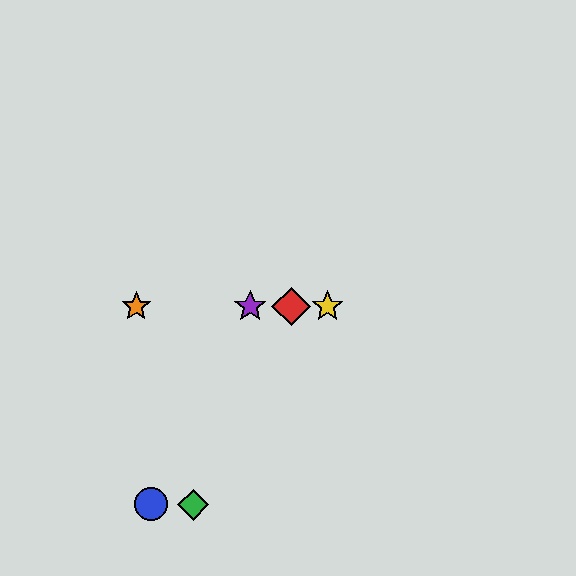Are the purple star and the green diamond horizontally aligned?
No, the purple star is at y≈306 and the green diamond is at y≈505.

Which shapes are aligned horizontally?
The red diamond, the yellow star, the purple star, the orange star are aligned horizontally.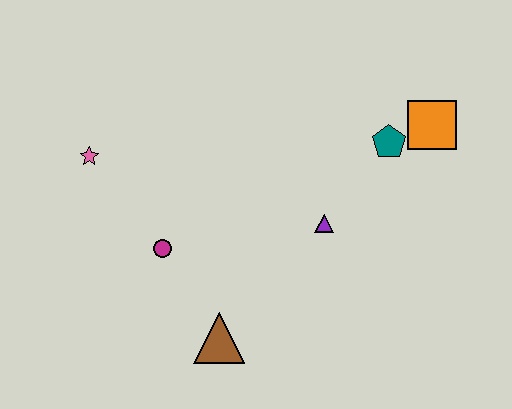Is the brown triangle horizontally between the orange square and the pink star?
Yes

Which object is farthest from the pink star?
The orange square is farthest from the pink star.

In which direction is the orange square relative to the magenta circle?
The orange square is to the right of the magenta circle.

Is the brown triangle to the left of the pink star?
No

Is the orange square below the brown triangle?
No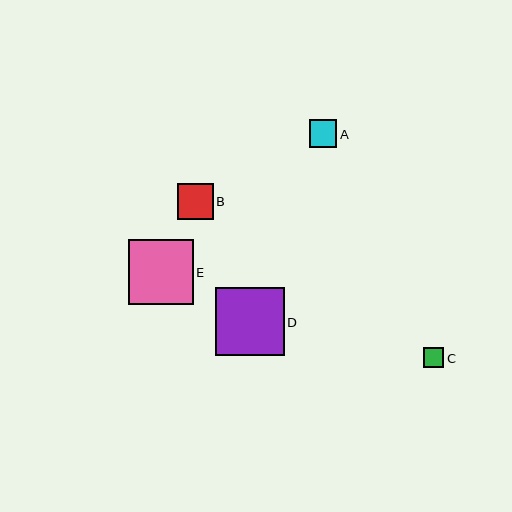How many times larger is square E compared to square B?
Square E is approximately 1.8 times the size of square B.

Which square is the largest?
Square D is the largest with a size of approximately 69 pixels.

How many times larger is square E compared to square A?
Square E is approximately 2.4 times the size of square A.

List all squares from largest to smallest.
From largest to smallest: D, E, B, A, C.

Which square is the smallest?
Square C is the smallest with a size of approximately 20 pixels.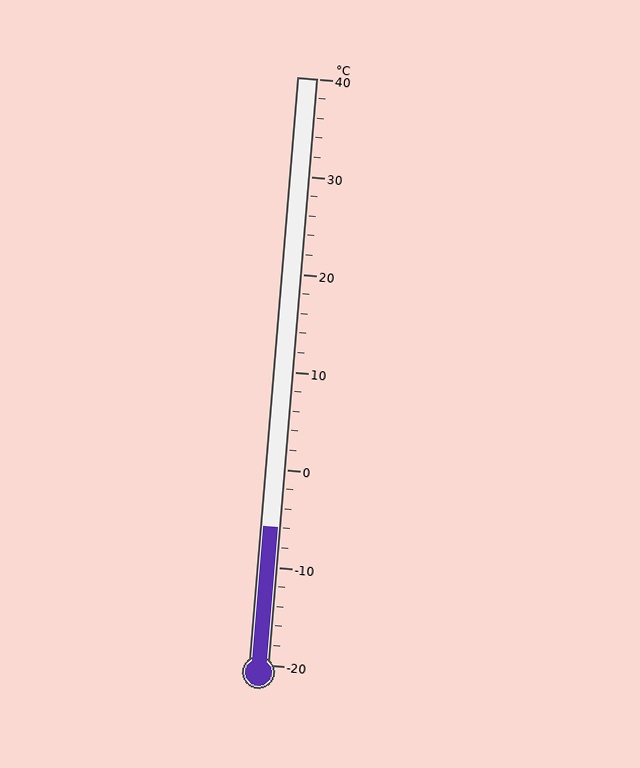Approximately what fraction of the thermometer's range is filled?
The thermometer is filled to approximately 25% of its range.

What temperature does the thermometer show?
The thermometer shows approximately -6°C.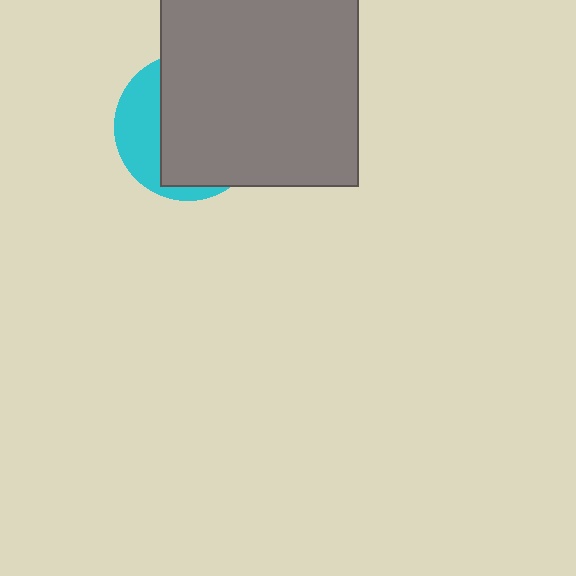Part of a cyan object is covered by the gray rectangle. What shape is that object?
It is a circle.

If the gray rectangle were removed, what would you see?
You would see the complete cyan circle.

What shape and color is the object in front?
The object in front is a gray rectangle.